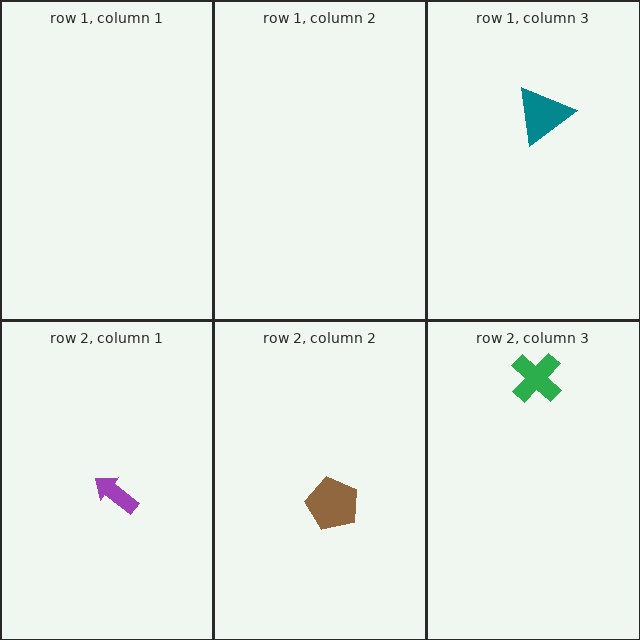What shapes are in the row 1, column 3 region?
The teal triangle.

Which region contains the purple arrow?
The row 2, column 1 region.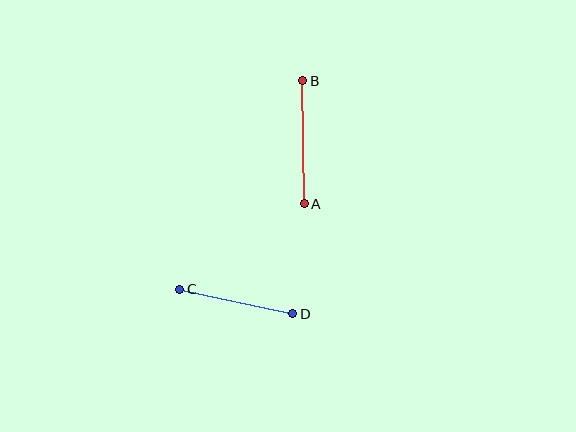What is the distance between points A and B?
The distance is approximately 123 pixels.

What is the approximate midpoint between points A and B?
The midpoint is at approximately (304, 142) pixels.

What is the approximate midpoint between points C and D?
The midpoint is at approximately (236, 302) pixels.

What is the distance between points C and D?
The distance is approximately 116 pixels.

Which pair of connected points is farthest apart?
Points A and B are farthest apart.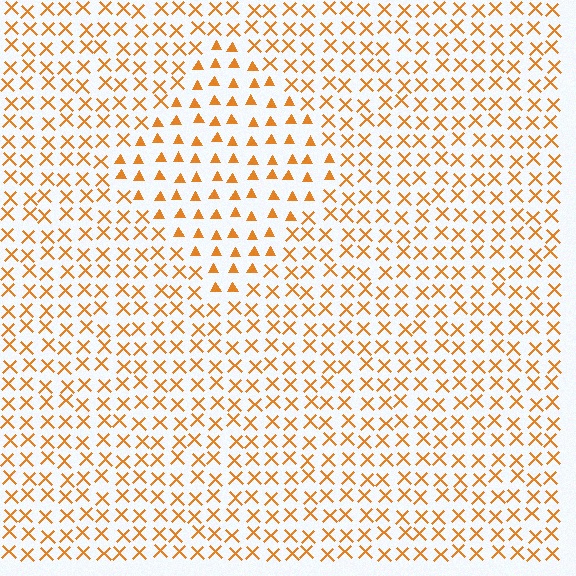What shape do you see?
I see a diamond.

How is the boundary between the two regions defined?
The boundary is defined by a change in element shape: triangles inside vs. X marks outside. All elements share the same color and spacing.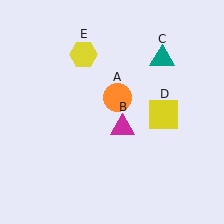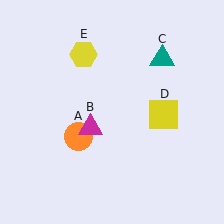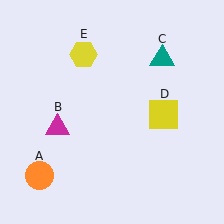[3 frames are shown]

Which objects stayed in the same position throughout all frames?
Teal triangle (object C) and yellow square (object D) and yellow hexagon (object E) remained stationary.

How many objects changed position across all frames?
2 objects changed position: orange circle (object A), magenta triangle (object B).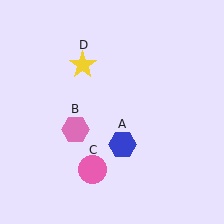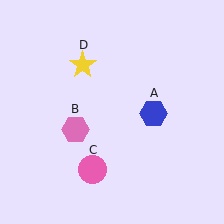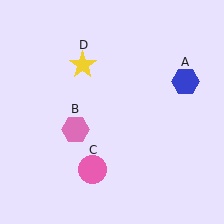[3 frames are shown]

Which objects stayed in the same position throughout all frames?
Pink hexagon (object B) and pink circle (object C) and yellow star (object D) remained stationary.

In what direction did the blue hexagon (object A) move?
The blue hexagon (object A) moved up and to the right.